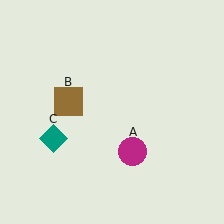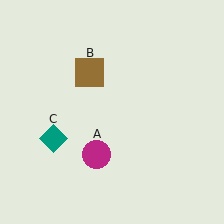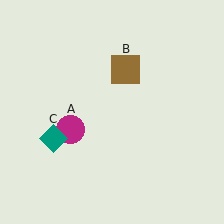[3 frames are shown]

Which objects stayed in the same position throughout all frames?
Teal diamond (object C) remained stationary.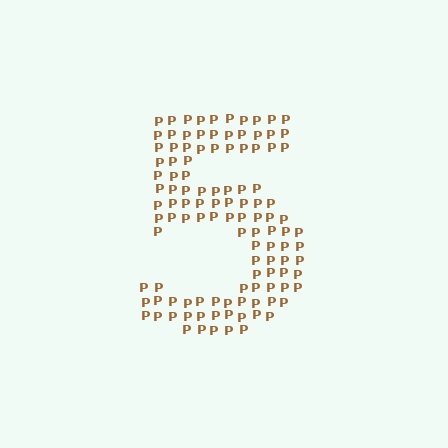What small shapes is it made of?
It is made of small letter P's.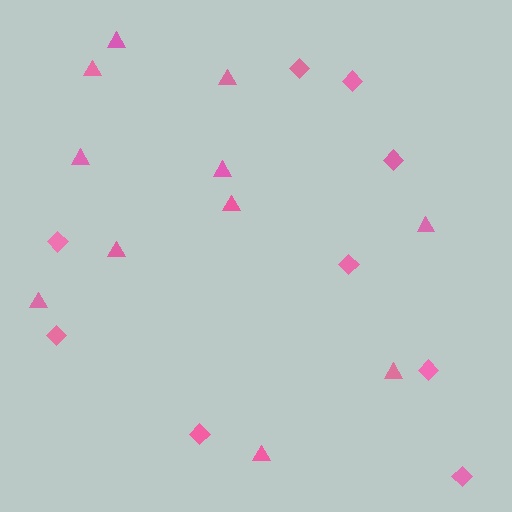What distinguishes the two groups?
There are 2 groups: one group of triangles (11) and one group of diamonds (9).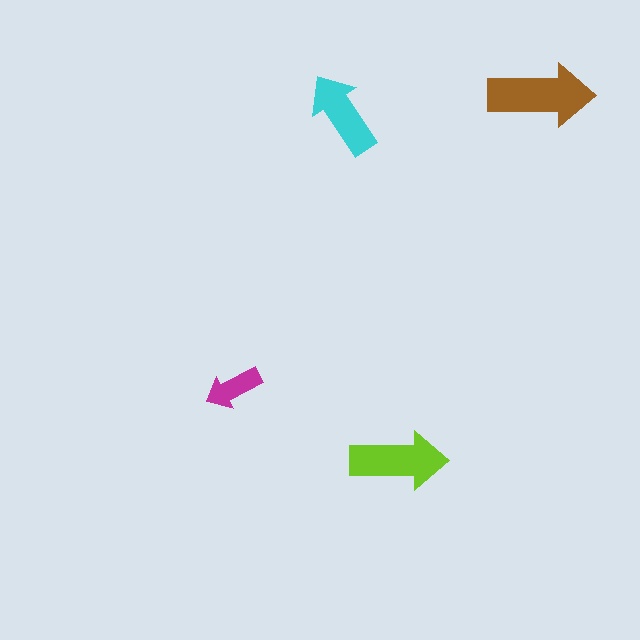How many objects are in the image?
There are 4 objects in the image.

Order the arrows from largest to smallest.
the brown one, the lime one, the cyan one, the magenta one.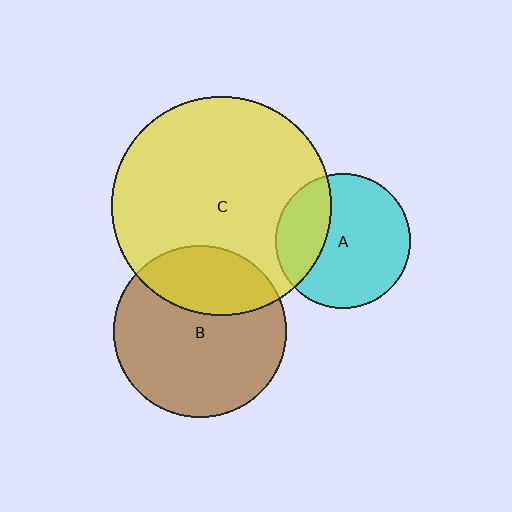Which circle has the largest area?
Circle C (yellow).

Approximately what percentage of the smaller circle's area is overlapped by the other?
Approximately 30%.